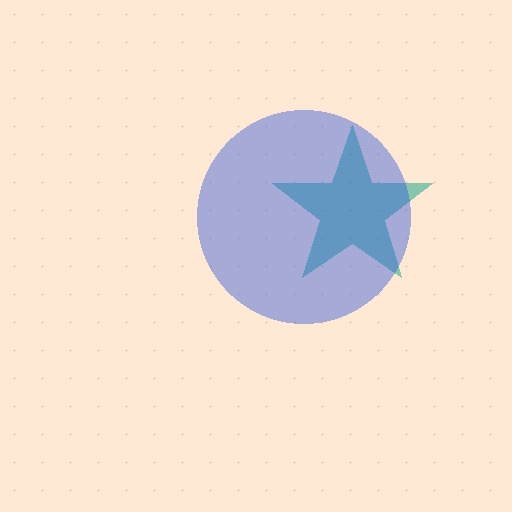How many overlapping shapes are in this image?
There are 2 overlapping shapes in the image.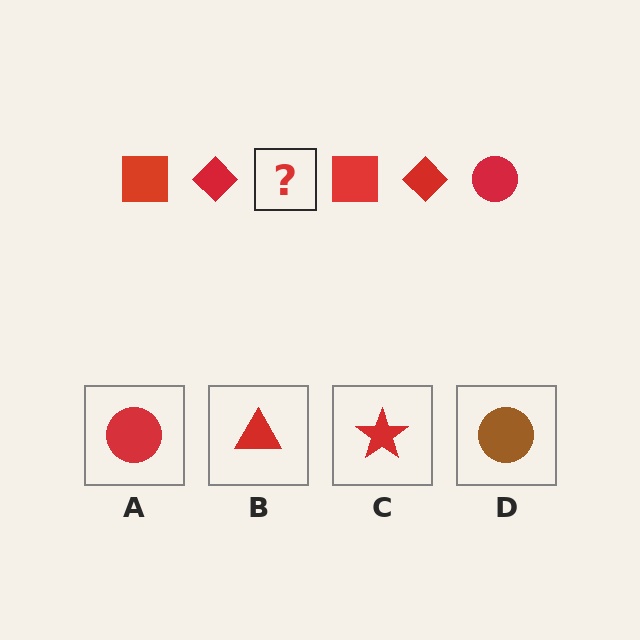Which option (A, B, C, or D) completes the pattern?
A.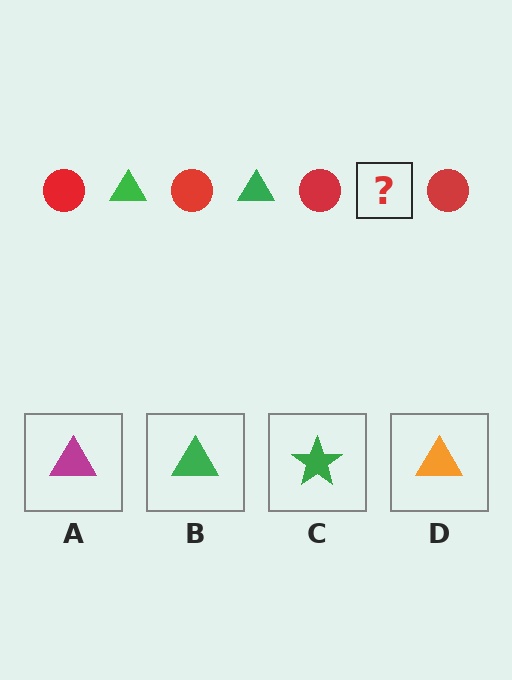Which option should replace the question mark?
Option B.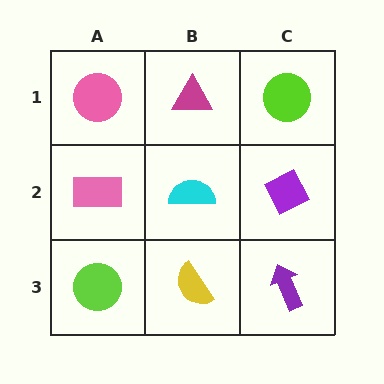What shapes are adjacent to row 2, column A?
A pink circle (row 1, column A), a lime circle (row 3, column A), a cyan semicircle (row 2, column B).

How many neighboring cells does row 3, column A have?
2.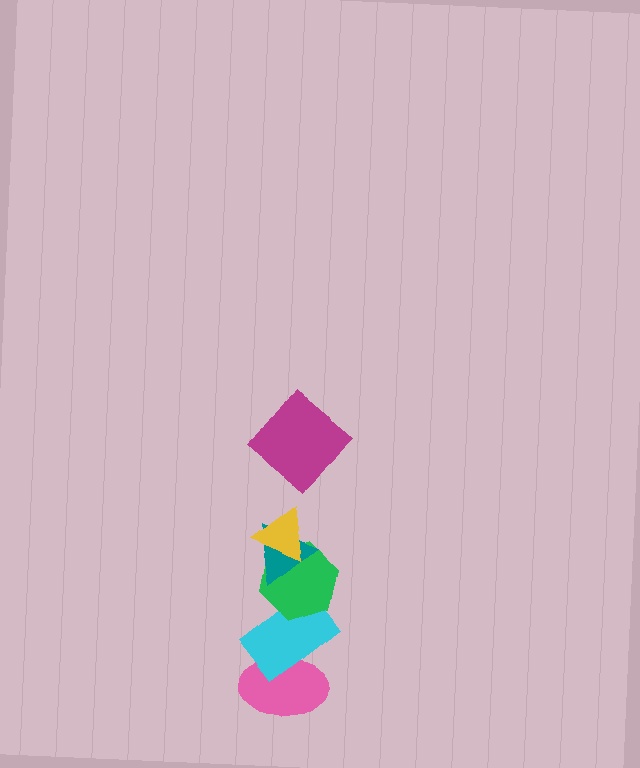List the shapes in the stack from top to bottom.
From top to bottom: the magenta diamond, the yellow triangle, the teal triangle, the green hexagon, the cyan rectangle, the pink ellipse.